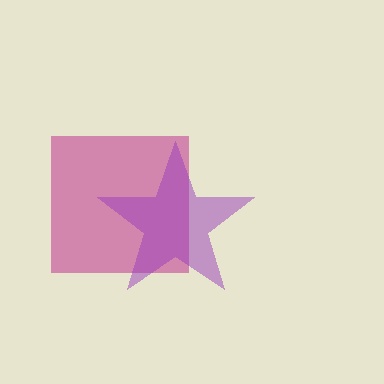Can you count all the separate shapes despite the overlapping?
Yes, there are 2 separate shapes.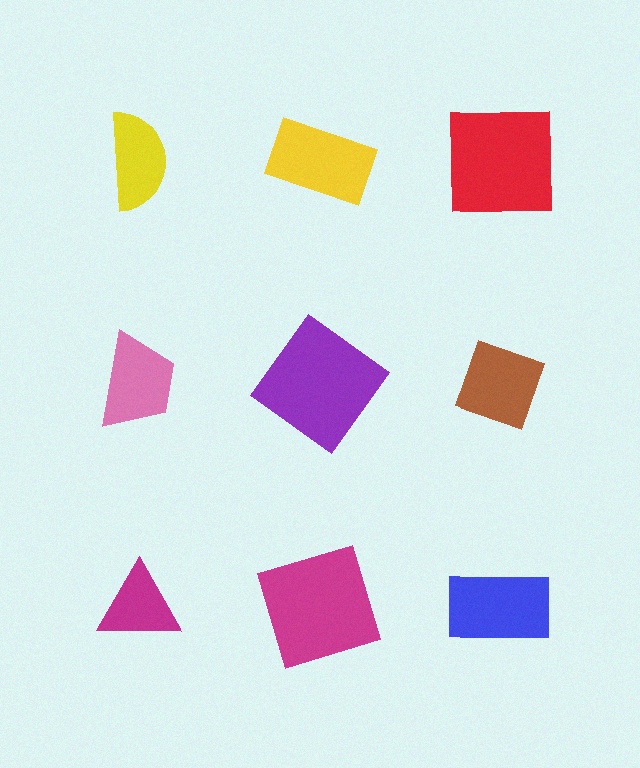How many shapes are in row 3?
3 shapes.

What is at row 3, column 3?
A blue rectangle.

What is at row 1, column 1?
A yellow semicircle.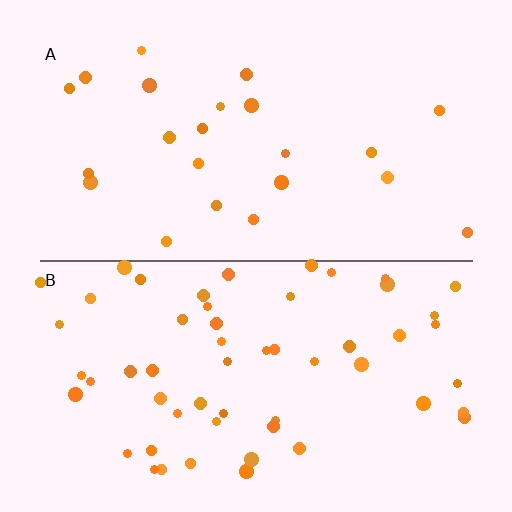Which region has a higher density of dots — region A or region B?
B (the bottom).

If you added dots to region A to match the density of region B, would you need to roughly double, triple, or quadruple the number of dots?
Approximately double.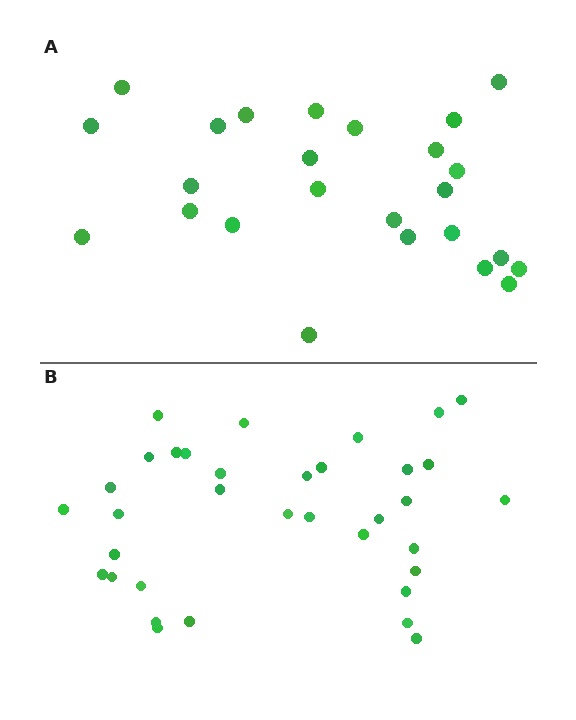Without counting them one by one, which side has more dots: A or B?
Region B (the bottom region) has more dots.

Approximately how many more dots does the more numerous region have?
Region B has roughly 10 or so more dots than region A.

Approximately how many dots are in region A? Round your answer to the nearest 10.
About 20 dots. (The exact count is 25, which rounds to 20.)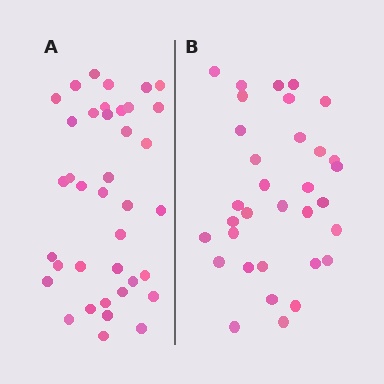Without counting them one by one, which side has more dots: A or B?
Region A (the left region) has more dots.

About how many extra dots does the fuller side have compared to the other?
Region A has about 5 more dots than region B.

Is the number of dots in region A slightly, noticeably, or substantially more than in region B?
Region A has only slightly more — the two regions are fairly close. The ratio is roughly 1.2 to 1.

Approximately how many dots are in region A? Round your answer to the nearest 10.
About 40 dots. (The exact count is 38, which rounds to 40.)